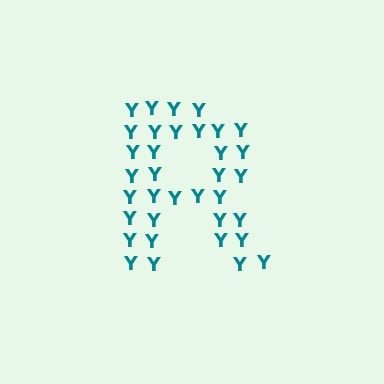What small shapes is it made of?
It is made of small letter Y's.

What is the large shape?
The large shape is the letter R.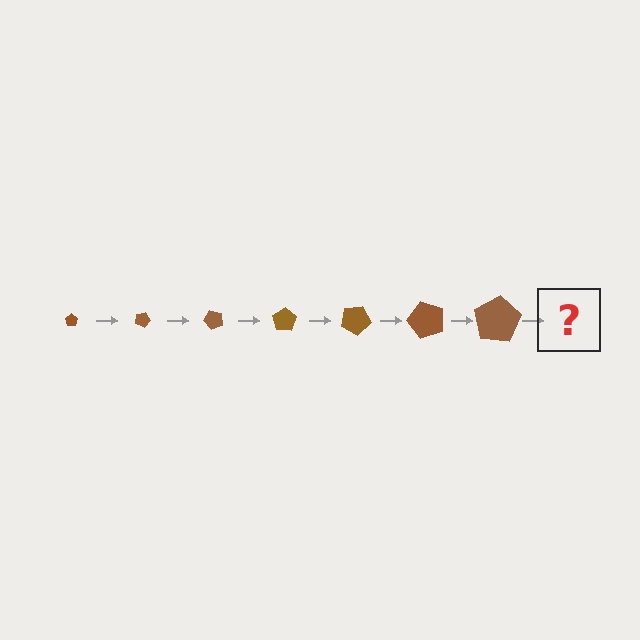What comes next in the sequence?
The next element should be a pentagon, larger than the previous one and rotated 175 degrees from the start.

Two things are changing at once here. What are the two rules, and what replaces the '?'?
The two rules are that the pentagon grows larger each step and it rotates 25 degrees each step. The '?' should be a pentagon, larger than the previous one and rotated 175 degrees from the start.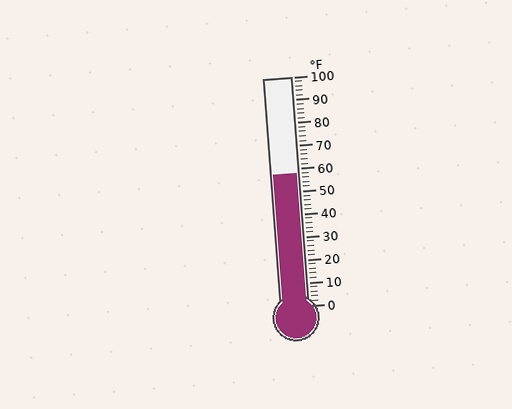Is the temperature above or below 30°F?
The temperature is above 30°F.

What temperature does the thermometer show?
The thermometer shows approximately 58°F.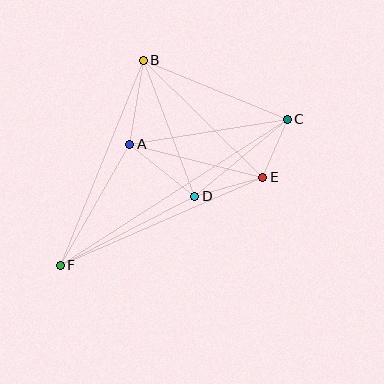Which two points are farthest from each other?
Points C and F are farthest from each other.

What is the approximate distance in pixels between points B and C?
The distance between B and C is approximately 156 pixels.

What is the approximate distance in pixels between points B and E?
The distance between B and E is approximately 167 pixels.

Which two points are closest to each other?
Points C and E are closest to each other.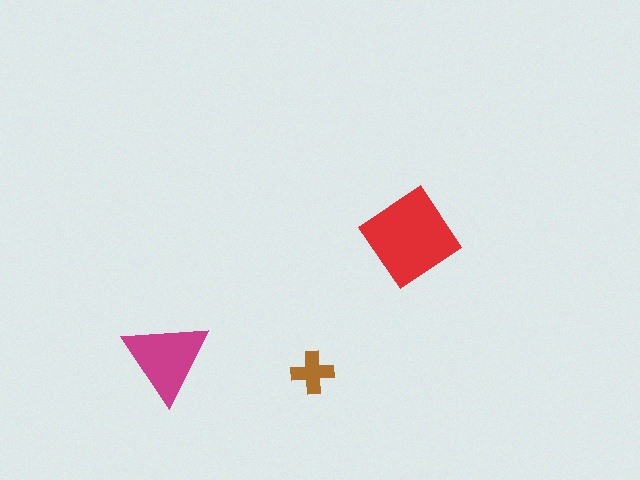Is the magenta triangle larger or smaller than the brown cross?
Larger.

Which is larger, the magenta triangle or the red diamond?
The red diamond.